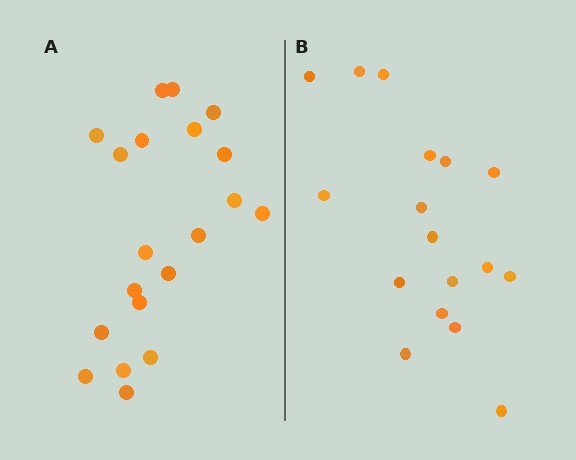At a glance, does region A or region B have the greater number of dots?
Region A (the left region) has more dots.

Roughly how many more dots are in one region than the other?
Region A has just a few more — roughly 2 or 3 more dots than region B.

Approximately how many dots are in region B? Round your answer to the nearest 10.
About 20 dots. (The exact count is 17, which rounds to 20.)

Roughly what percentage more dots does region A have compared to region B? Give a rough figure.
About 20% more.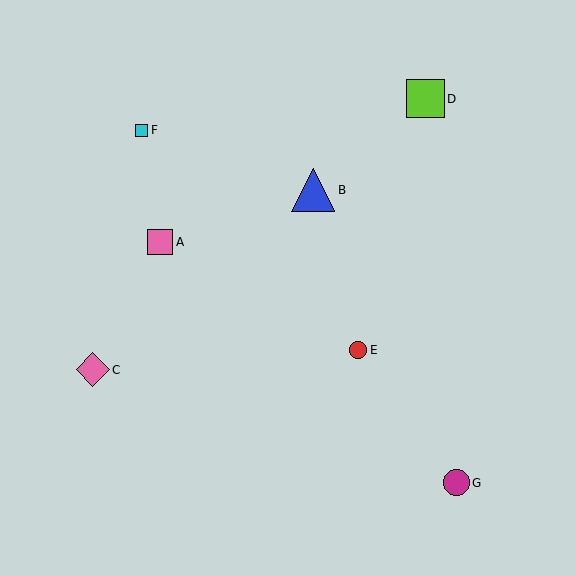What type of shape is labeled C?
Shape C is a pink diamond.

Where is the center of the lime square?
The center of the lime square is at (425, 99).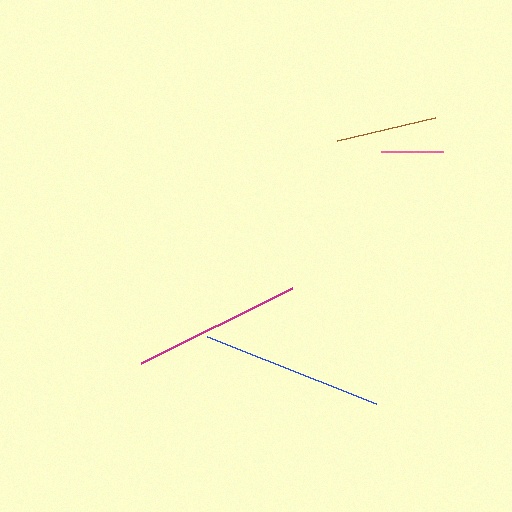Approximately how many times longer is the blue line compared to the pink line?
The blue line is approximately 2.9 times the length of the pink line.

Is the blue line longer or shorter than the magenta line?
The blue line is longer than the magenta line.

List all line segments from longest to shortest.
From longest to shortest: blue, magenta, brown, pink.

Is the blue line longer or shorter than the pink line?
The blue line is longer than the pink line.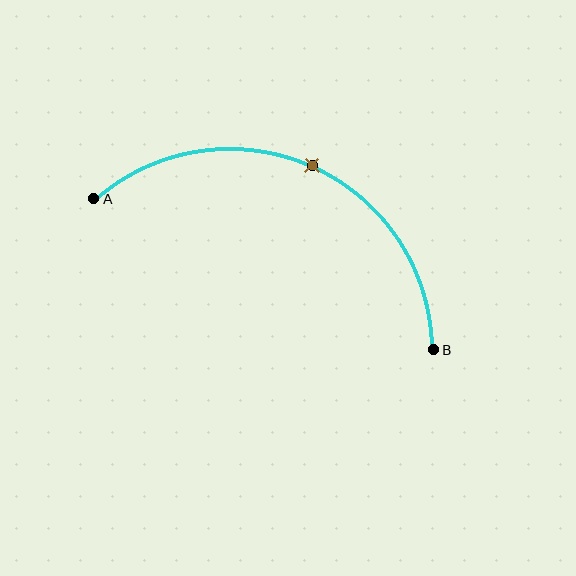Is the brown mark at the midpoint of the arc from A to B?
Yes. The brown mark lies on the arc at equal arc-length from both A and B — it is the arc midpoint.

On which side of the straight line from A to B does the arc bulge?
The arc bulges above the straight line connecting A and B.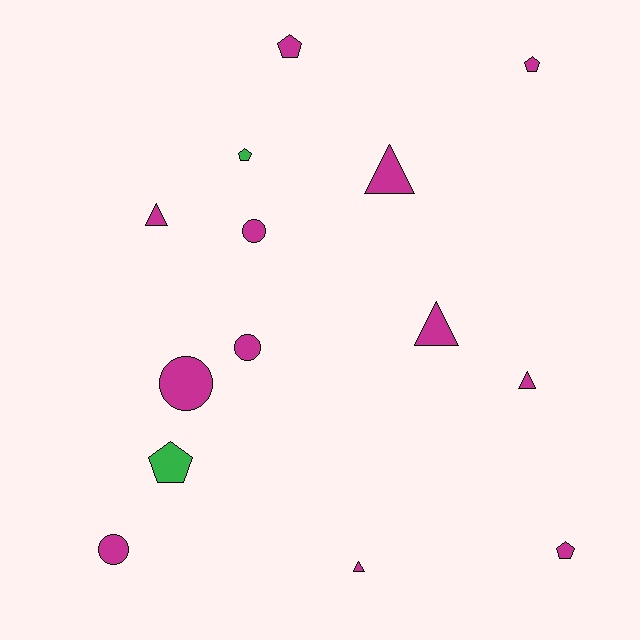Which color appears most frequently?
Magenta, with 12 objects.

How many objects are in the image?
There are 14 objects.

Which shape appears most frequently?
Pentagon, with 5 objects.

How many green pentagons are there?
There are 2 green pentagons.